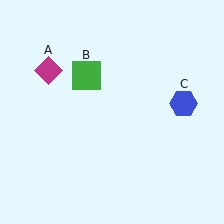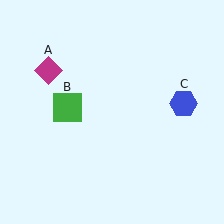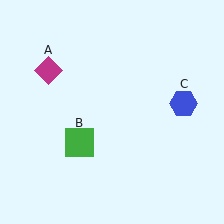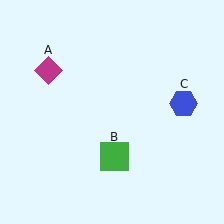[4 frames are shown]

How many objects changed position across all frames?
1 object changed position: green square (object B).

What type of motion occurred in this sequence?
The green square (object B) rotated counterclockwise around the center of the scene.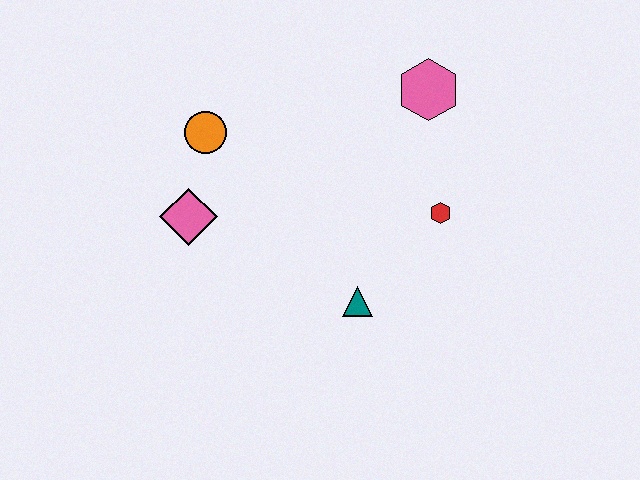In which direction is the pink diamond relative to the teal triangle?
The pink diamond is to the left of the teal triangle.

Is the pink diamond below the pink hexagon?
Yes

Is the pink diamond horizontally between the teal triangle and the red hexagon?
No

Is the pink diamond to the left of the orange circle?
Yes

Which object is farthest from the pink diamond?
The pink hexagon is farthest from the pink diamond.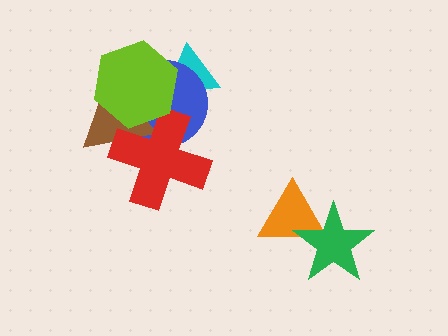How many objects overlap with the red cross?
3 objects overlap with the red cross.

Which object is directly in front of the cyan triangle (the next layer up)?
The blue circle is directly in front of the cyan triangle.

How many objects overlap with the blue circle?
4 objects overlap with the blue circle.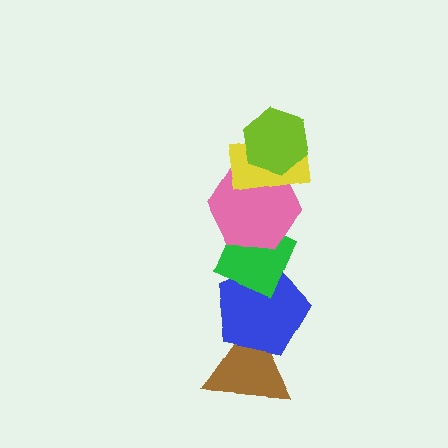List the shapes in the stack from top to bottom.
From top to bottom: the lime hexagon, the yellow rectangle, the pink hexagon, the green diamond, the blue pentagon, the brown triangle.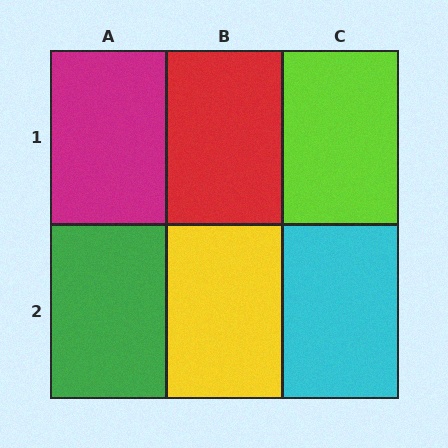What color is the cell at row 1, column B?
Red.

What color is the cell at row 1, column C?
Lime.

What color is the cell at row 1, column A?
Magenta.